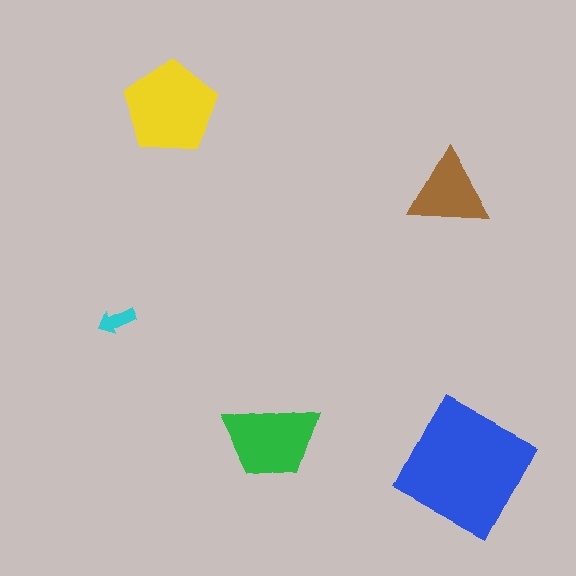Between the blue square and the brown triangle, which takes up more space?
The blue square.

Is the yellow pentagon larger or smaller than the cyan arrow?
Larger.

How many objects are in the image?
There are 5 objects in the image.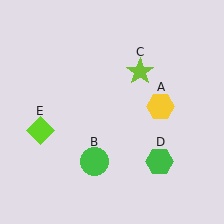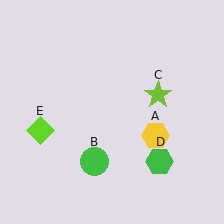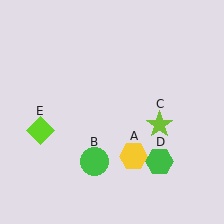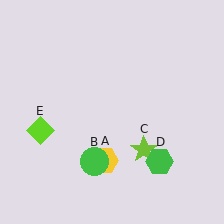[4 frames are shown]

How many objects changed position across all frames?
2 objects changed position: yellow hexagon (object A), lime star (object C).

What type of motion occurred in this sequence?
The yellow hexagon (object A), lime star (object C) rotated clockwise around the center of the scene.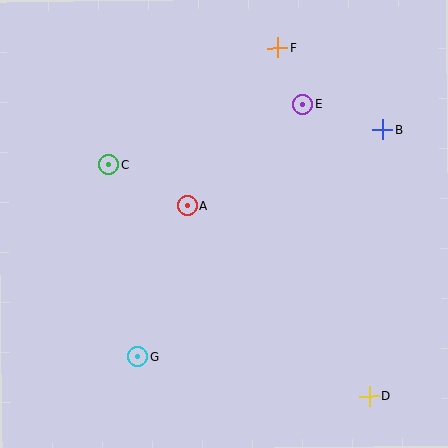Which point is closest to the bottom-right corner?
Point D is closest to the bottom-right corner.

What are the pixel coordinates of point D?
Point D is at (369, 396).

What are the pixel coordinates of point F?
Point F is at (278, 48).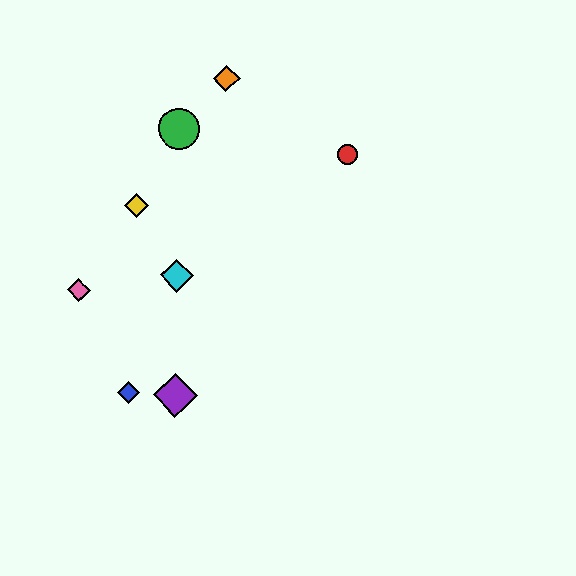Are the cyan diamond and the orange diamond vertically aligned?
No, the cyan diamond is at x≈177 and the orange diamond is at x≈226.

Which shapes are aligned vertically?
The green circle, the purple diamond, the cyan diamond are aligned vertically.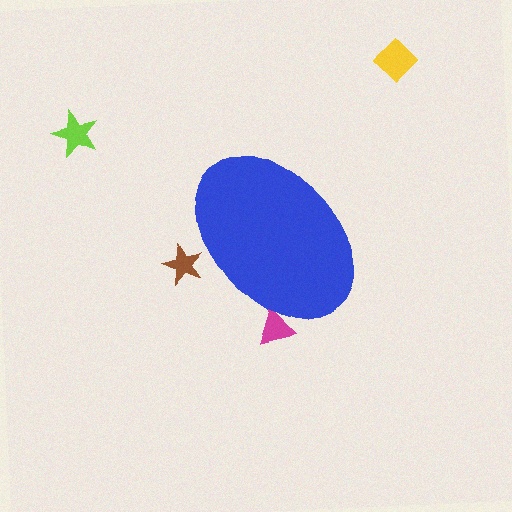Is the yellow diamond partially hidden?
No, the yellow diamond is fully visible.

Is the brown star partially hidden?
Yes, the brown star is partially hidden behind the blue ellipse.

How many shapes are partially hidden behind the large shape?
2 shapes are partially hidden.